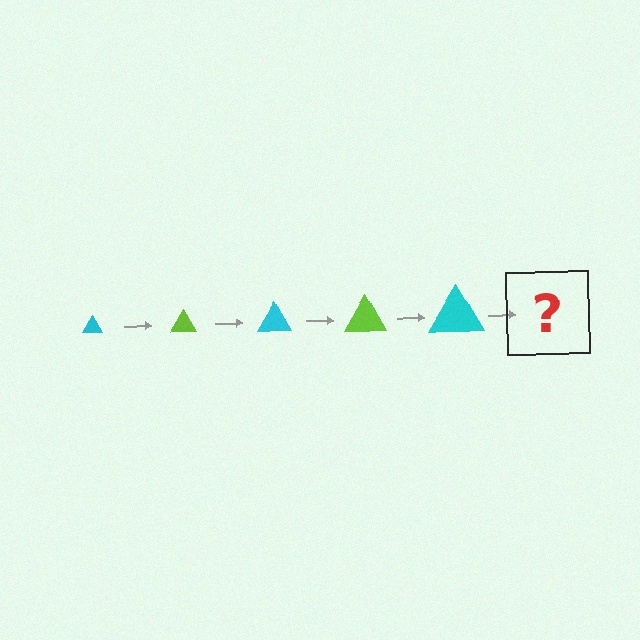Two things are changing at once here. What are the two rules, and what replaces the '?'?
The two rules are that the triangle grows larger each step and the color cycles through cyan and lime. The '?' should be a lime triangle, larger than the previous one.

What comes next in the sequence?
The next element should be a lime triangle, larger than the previous one.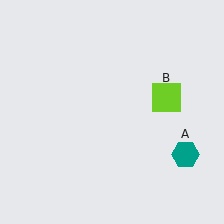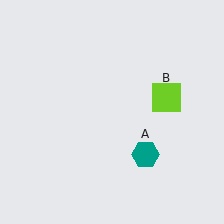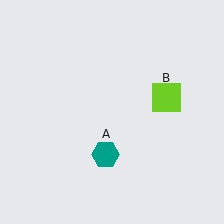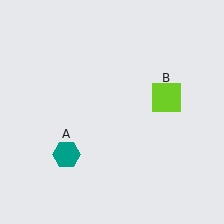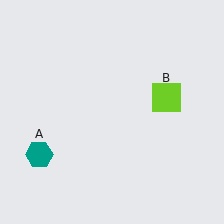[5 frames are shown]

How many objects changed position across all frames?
1 object changed position: teal hexagon (object A).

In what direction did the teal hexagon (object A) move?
The teal hexagon (object A) moved left.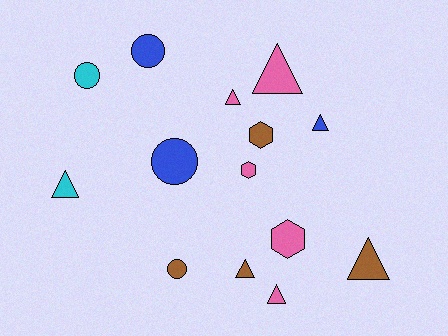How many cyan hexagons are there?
There are no cyan hexagons.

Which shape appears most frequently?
Triangle, with 7 objects.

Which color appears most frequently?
Pink, with 5 objects.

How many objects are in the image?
There are 14 objects.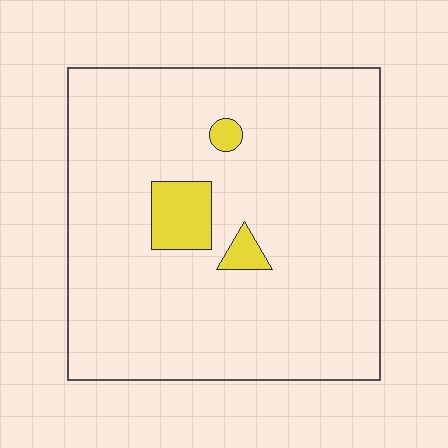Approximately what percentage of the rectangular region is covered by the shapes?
Approximately 5%.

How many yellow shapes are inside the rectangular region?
3.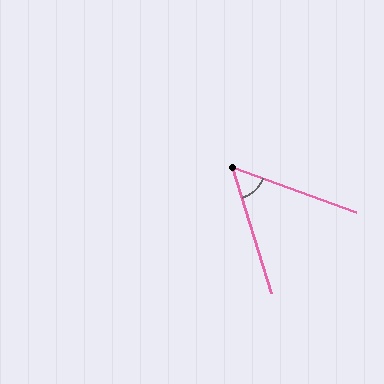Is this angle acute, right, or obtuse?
It is acute.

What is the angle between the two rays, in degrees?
Approximately 53 degrees.